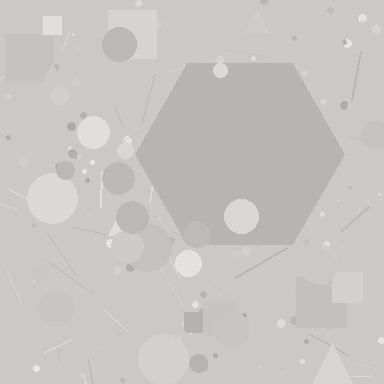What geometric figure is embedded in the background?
A hexagon is embedded in the background.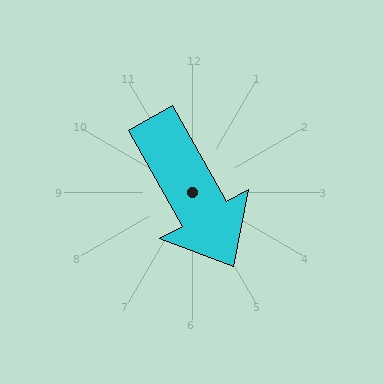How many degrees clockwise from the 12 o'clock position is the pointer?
Approximately 151 degrees.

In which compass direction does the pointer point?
Southeast.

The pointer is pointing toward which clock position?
Roughly 5 o'clock.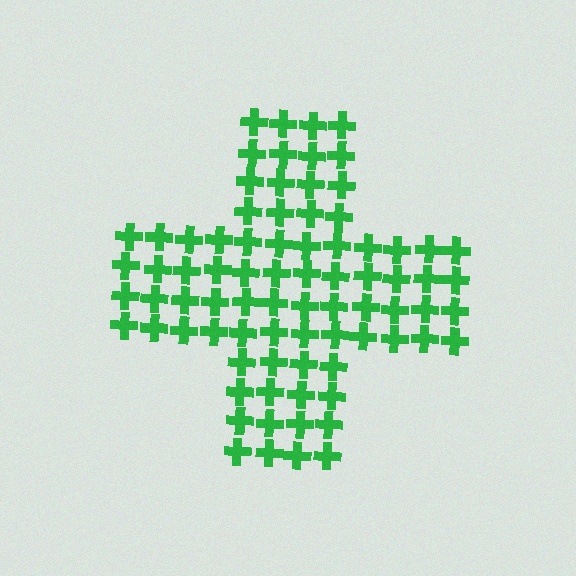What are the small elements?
The small elements are crosses.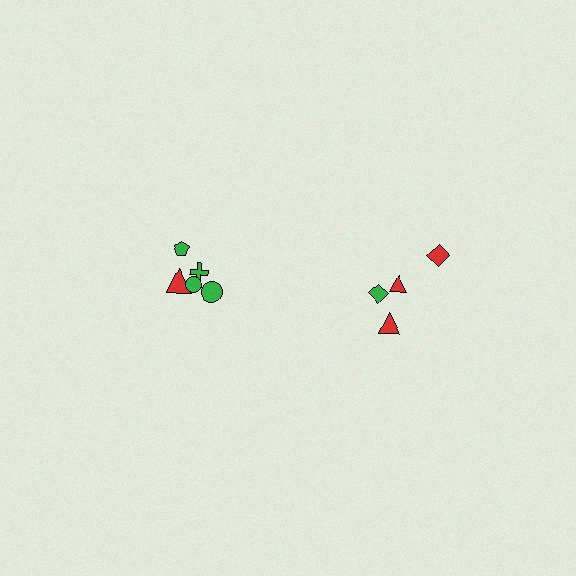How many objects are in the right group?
There are 4 objects.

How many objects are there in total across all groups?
There are 10 objects.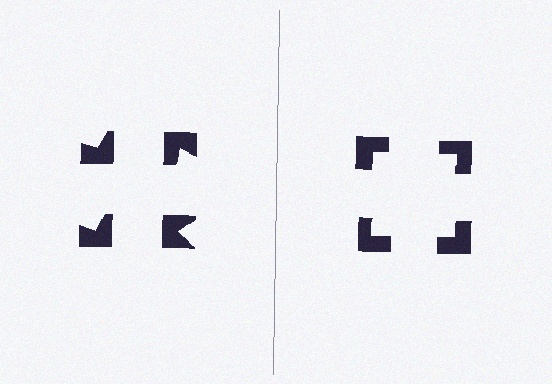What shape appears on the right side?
An illusory square.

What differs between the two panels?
The notched squares are positioned identically on both sides; only the wedge orientations differ. On the right they align to a square; on the left they are misaligned.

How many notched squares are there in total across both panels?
8 — 4 on each side.